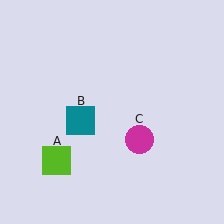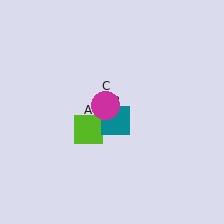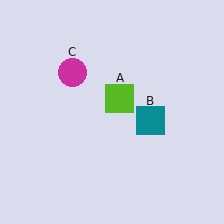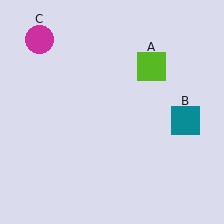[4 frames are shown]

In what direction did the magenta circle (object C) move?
The magenta circle (object C) moved up and to the left.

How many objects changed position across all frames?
3 objects changed position: lime square (object A), teal square (object B), magenta circle (object C).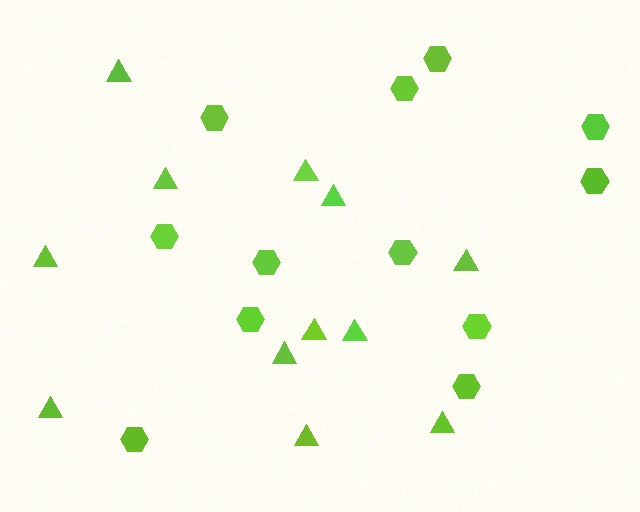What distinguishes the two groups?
There are 2 groups: one group of hexagons (12) and one group of triangles (12).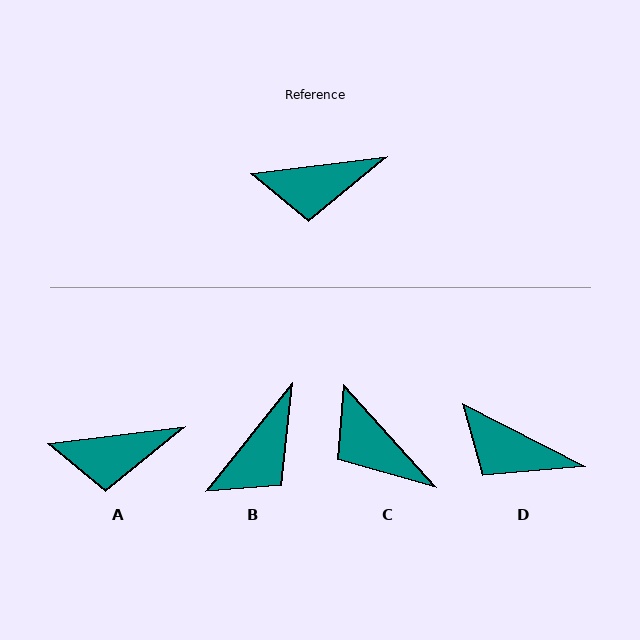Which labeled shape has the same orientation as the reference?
A.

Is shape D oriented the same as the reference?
No, it is off by about 35 degrees.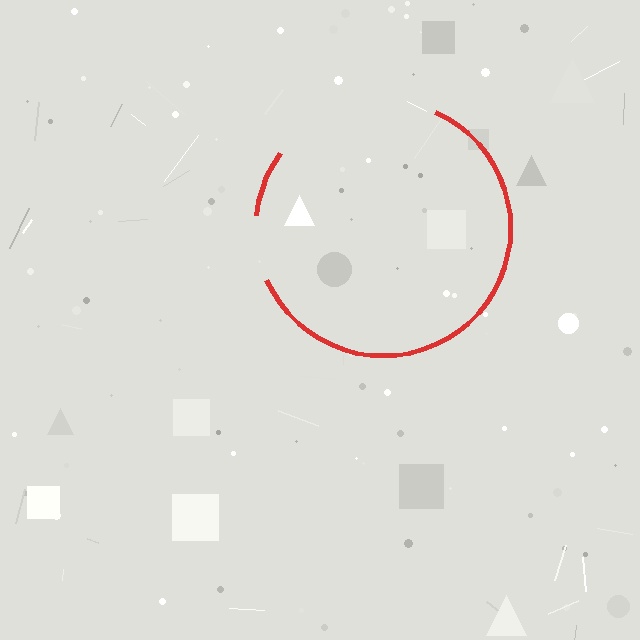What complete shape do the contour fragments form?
The contour fragments form a circle.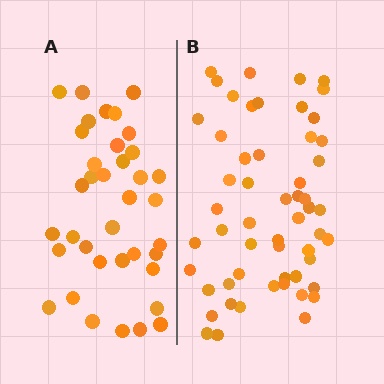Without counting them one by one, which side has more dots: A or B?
Region B (the right region) has more dots.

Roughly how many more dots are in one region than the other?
Region B has approximately 20 more dots than region A.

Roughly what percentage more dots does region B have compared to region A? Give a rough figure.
About 50% more.